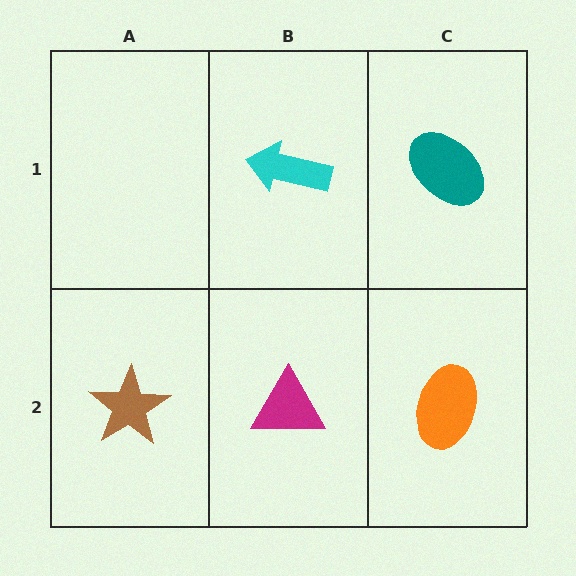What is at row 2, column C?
An orange ellipse.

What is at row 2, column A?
A brown star.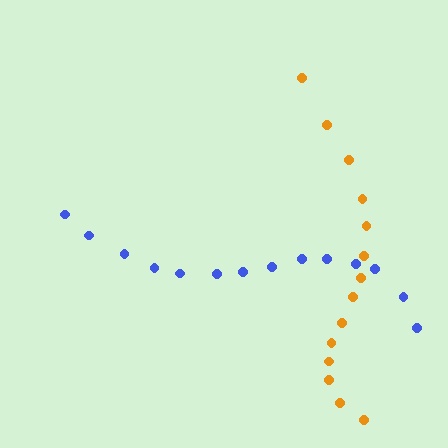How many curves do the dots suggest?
There are 2 distinct paths.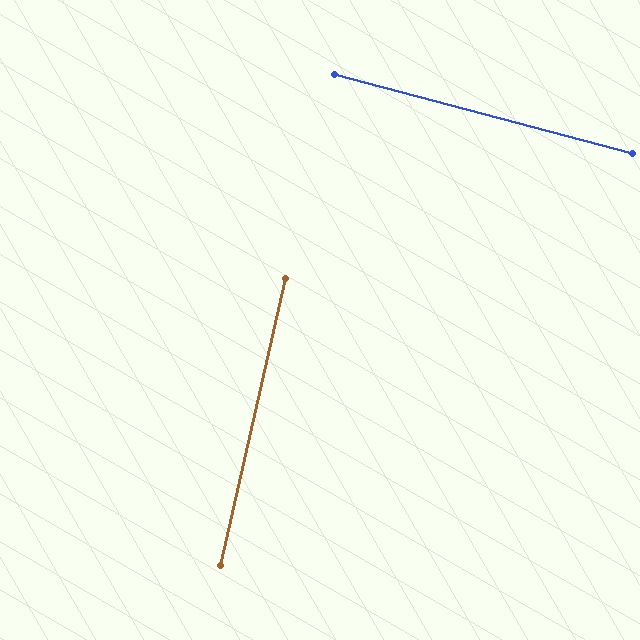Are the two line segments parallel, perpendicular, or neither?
Perpendicular — they meet at approximately 88°.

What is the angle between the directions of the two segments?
Approximately 88 degrees.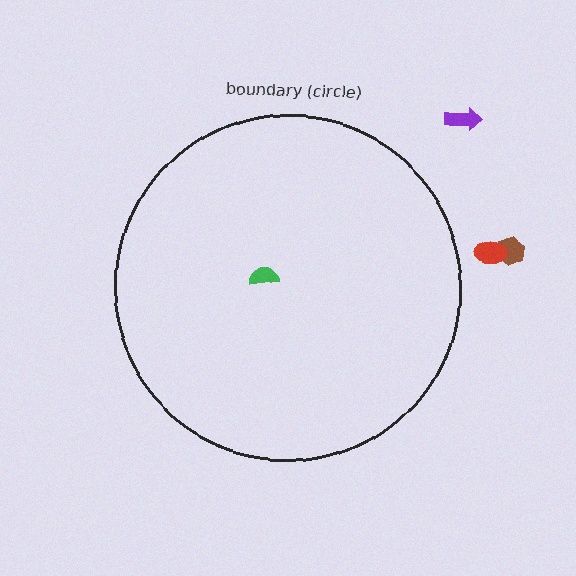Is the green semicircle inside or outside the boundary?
Inside.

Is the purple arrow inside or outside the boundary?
Outside.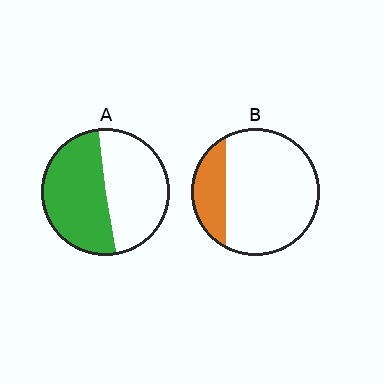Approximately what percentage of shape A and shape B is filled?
A is approximately 50% and B is approximately 20%.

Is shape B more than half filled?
No.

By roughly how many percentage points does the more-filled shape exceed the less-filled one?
By roughly 30 percentage points (A over B).